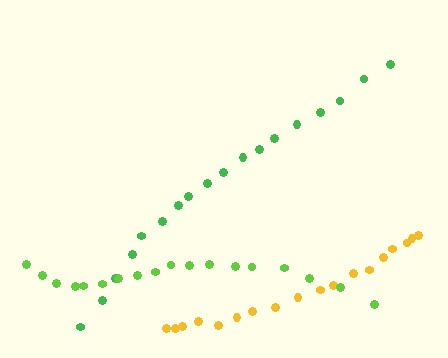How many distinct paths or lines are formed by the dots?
There are 3 distinct paths.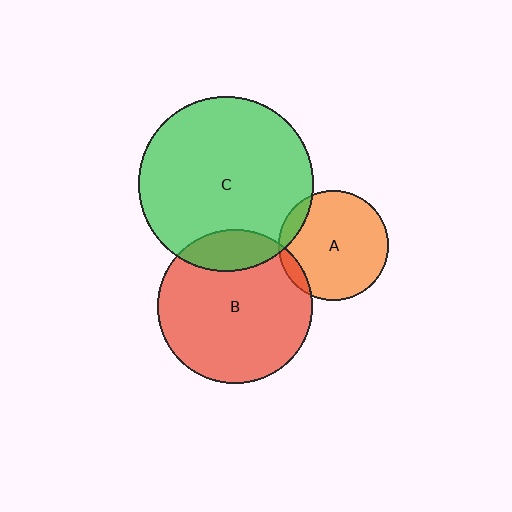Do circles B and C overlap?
Yes.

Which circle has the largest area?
Circle C (green).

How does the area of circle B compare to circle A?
Approximately 2.0 times.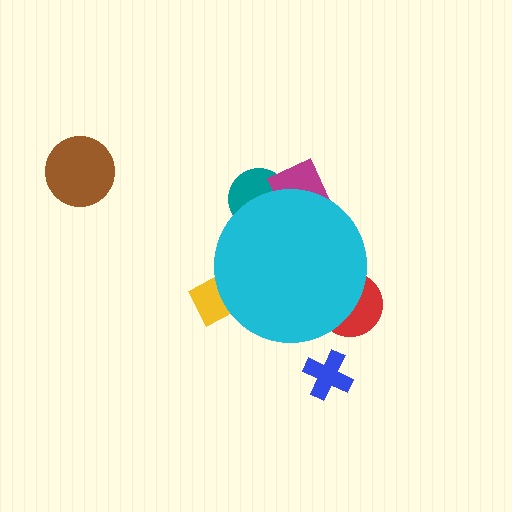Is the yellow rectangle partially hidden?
Yes, the yellow rectangle is partially hidden behind the cyan circle.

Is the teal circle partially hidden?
Yes, the teal circle is partially hidden behind the cyan circle.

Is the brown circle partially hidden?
No, the brown circle is fully visible.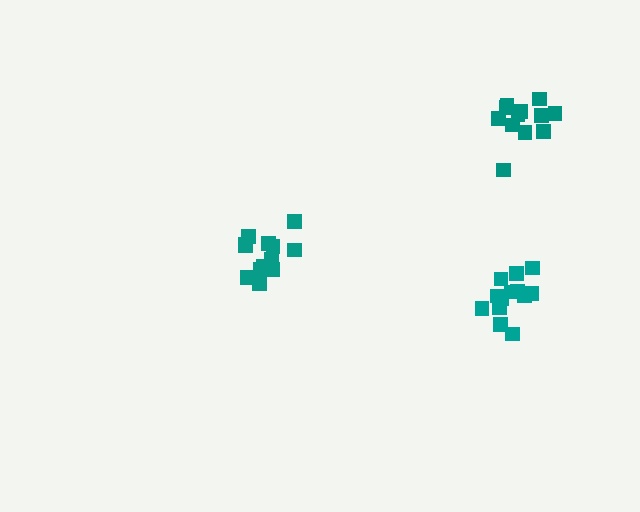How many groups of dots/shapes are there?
There are 3 groups.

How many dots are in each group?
Group 1: 13 dots, Group 2: 12 dots, Group 3: 13 dots (38 total).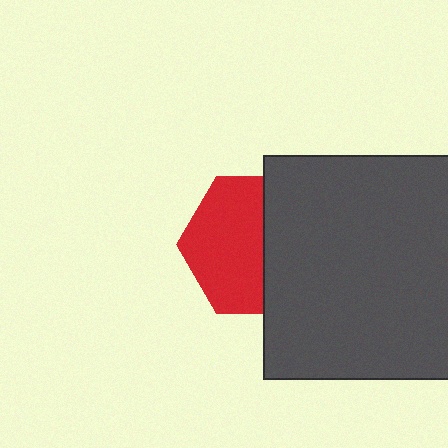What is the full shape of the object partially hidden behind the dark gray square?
The partially hidden object is a red hexagon.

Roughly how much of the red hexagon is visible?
About half of it is visible (roughly 56%).